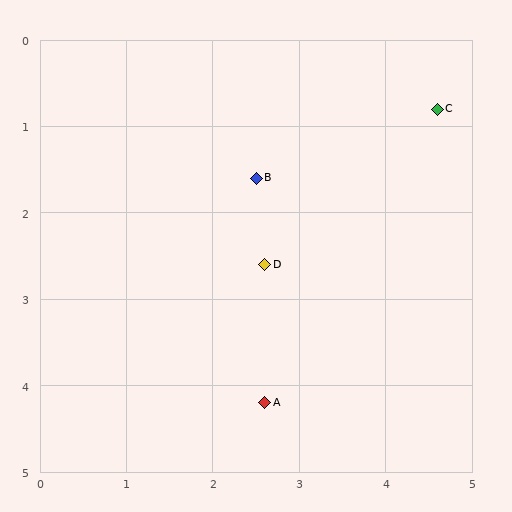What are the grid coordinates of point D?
Point D is at approximately (2.6, 2.6).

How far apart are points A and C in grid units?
Points A and C are about 3.9 grid units apart.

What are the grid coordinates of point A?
Point A is at approximately (2.6, 4.2).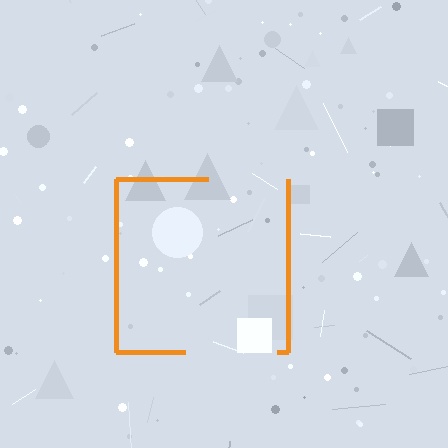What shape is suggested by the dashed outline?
The dashed outline suggests a square.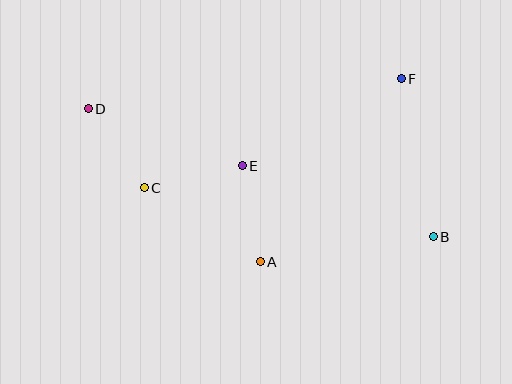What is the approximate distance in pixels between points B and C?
The distance between B and C is approximately 293 pixels.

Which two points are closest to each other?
Points C and D are closest to each other.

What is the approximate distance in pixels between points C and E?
The distance between C and E is approximately 100 pixels.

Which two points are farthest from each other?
Points B and D are farthest from each other.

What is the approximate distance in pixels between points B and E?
The distance between B and E is approximately 204 pixels.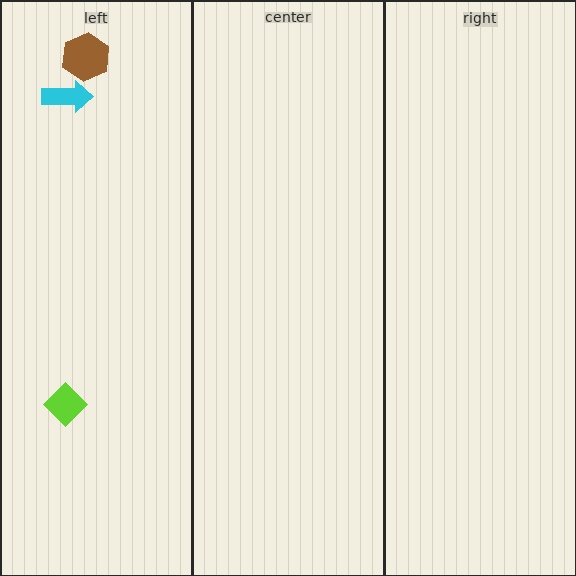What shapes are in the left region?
The cyan arrow, the lime diamond, the brown hexagon.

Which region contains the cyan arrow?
The left region.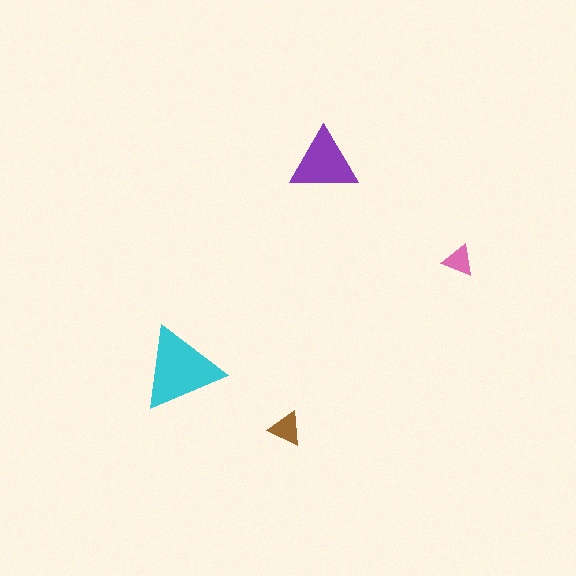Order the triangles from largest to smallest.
the cyan one, the purple one, the brown one, the pink one.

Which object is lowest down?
The brown triangle is bottommost.